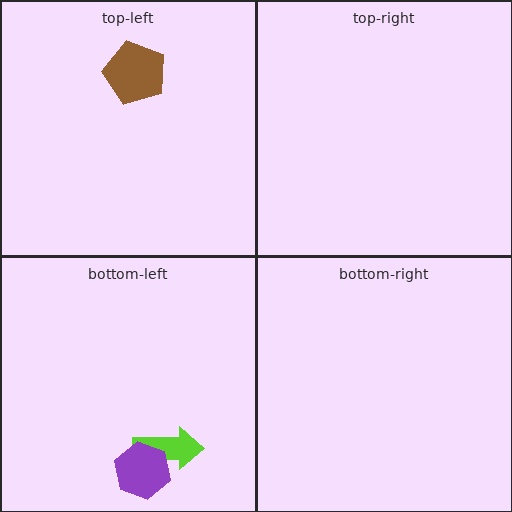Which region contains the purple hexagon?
The bottom-left region.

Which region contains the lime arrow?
The bottom-left region.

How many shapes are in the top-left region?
1.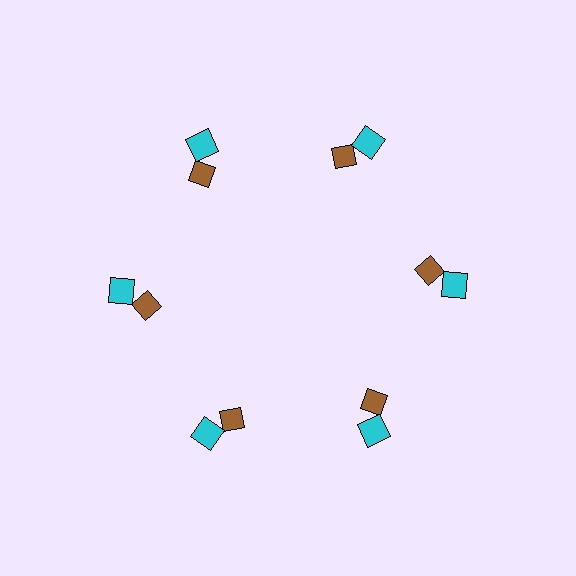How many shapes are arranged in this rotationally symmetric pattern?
There are 12 shapes, arranged in 6 groups of 2.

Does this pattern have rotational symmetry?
Yes, this pattern has 6-fold rotational symmetry. It looks the same after rotating 60 degrees around the center.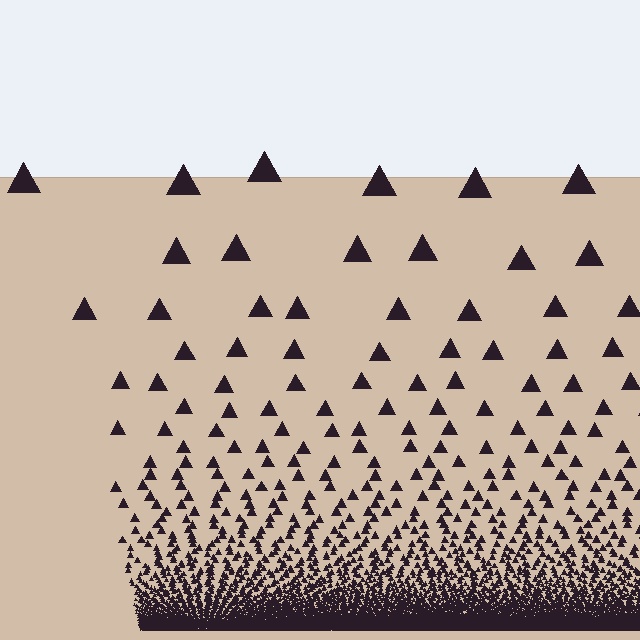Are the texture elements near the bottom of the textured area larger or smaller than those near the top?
Smaller. The gradient is inverted — elements near the bottom are smaller and denser.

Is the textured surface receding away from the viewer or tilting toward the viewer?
The surface appears to tilt toward the viewer. Texture elements get larger and sparser toward the top.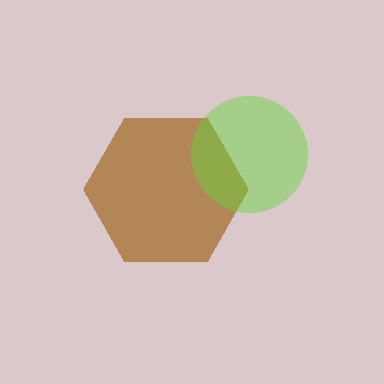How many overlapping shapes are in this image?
There are 2 overlapping shapes in the image.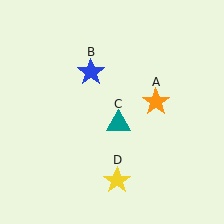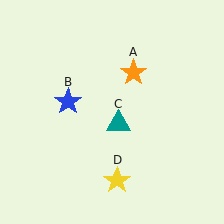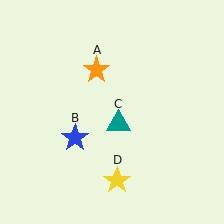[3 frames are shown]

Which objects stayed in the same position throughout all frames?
Teal triangle (object C) and yellow star (object D) remained stationary.